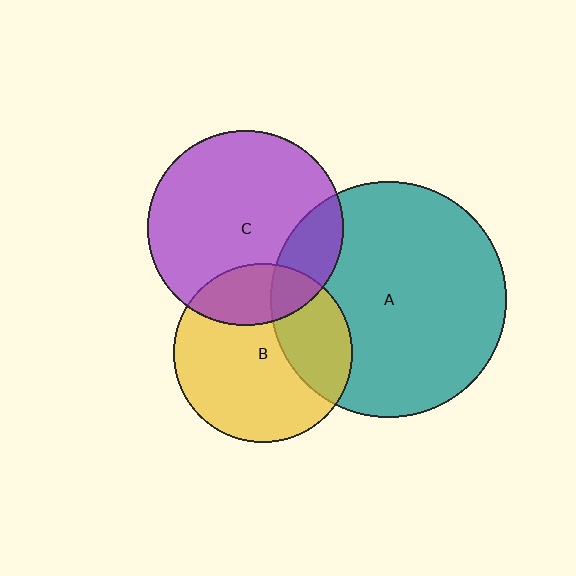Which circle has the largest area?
Circle A (teal).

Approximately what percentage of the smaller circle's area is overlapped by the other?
Approximately 30%.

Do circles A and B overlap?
Yes.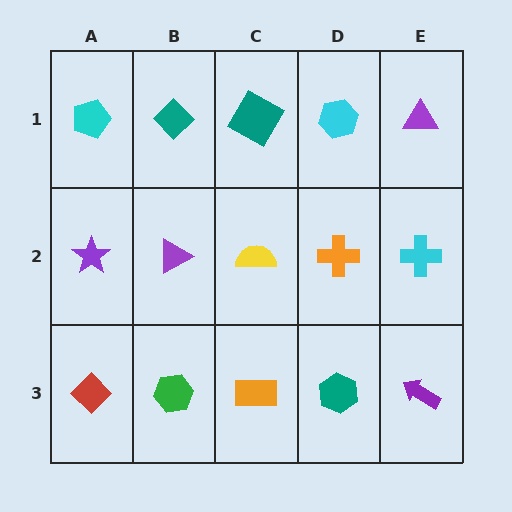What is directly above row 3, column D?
An orange cross.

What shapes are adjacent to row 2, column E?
A purple triangle (row 1, column E), a purple arrow (row 3, column E), an orange cross (row 2, column D).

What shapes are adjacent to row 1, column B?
A purple triangle (row 2, column B), a cyan pentagon (row 1, column A), a teal square (row 1, column C).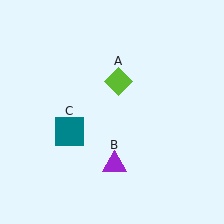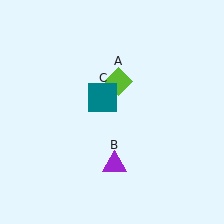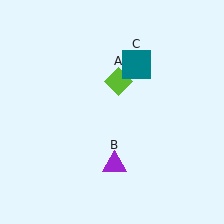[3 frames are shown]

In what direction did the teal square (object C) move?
The teal square (object C) moved up and to the right.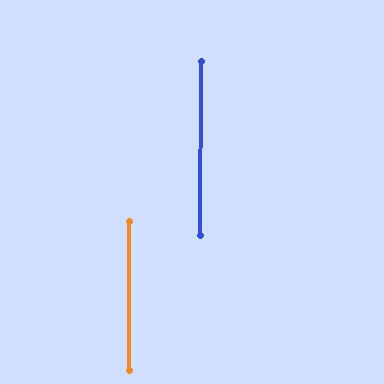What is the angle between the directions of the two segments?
Approximately 0 degrees.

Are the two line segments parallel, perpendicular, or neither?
Parallel — their directions differ by only 0.2°.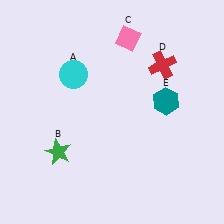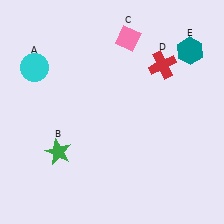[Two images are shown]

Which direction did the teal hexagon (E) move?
The teal hexagon (E) moved up.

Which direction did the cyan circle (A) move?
The cyan circle (A) moved left.